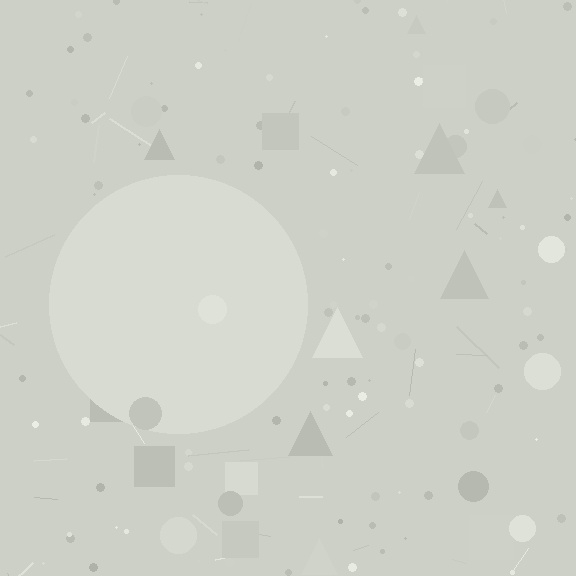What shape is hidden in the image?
A circle is hidden in the image.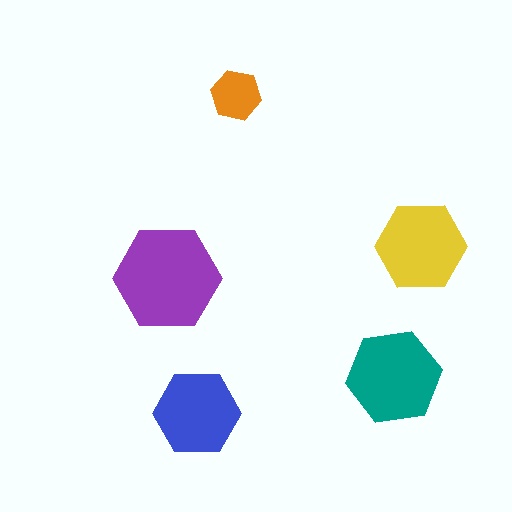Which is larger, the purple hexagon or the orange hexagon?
The purple one.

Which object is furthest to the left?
The purple hexagon is leftmost.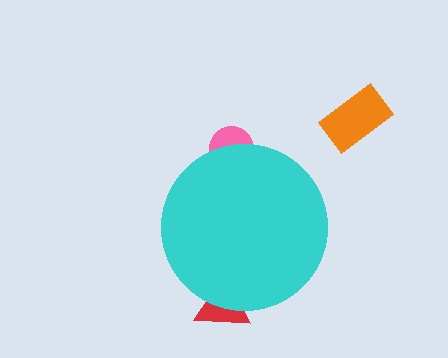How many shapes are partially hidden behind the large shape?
2 shapes are partially hidden.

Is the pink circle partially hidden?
Yes, the pink circle is partially hidden behind the cyan circle.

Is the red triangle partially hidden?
Yes, the red triangle is partially hidden behind the cyan circle.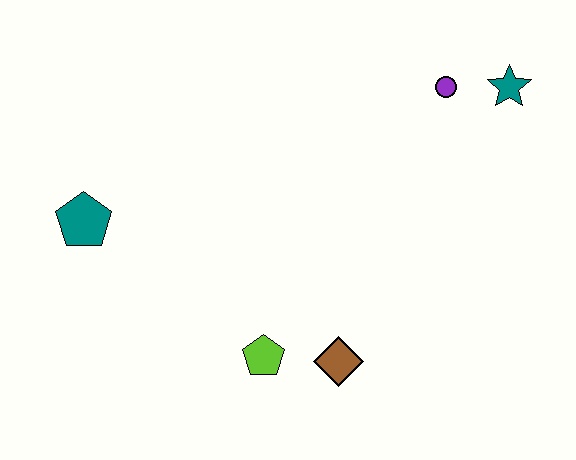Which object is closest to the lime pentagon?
The brown diamond is closest to the lime pentagon.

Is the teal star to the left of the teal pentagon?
No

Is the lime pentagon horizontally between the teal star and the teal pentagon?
Yes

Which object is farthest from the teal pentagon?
The teal star is farthest from the teal pentagon.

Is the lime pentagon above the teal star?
No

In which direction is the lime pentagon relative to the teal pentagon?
The lime pentagon is to the right of the teal pentagon.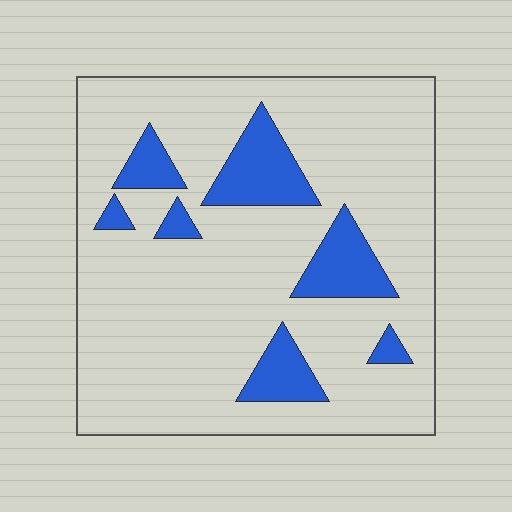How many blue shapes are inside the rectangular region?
7.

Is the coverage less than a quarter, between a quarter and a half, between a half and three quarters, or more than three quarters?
Less than a quarter.